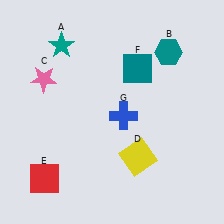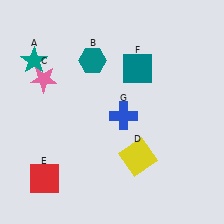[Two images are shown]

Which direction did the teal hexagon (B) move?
The teal hexagon (B) moved left.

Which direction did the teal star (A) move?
The teal star (A) moved left.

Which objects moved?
The objects that moved are: the teal star (A), the teal hexagon (B).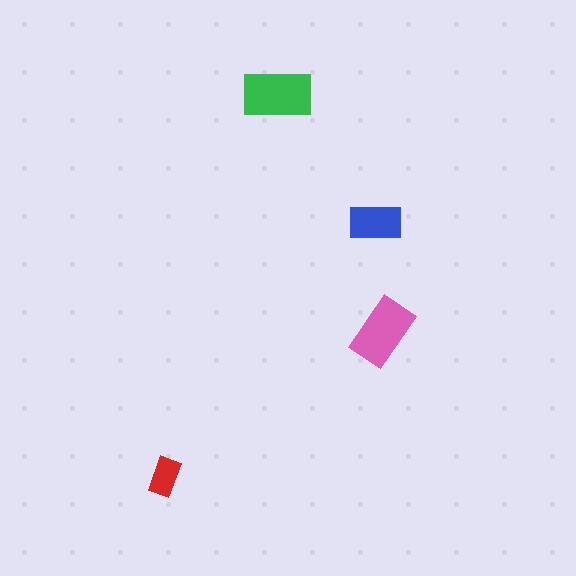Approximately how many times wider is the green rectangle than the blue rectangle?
About 1.5 times wider.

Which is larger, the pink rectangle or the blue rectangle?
The pink one.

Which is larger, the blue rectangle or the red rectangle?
The blue one.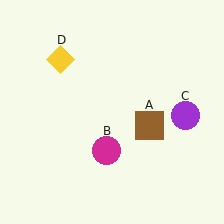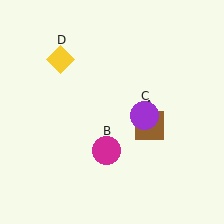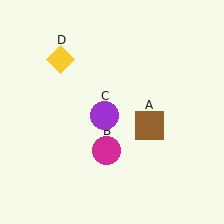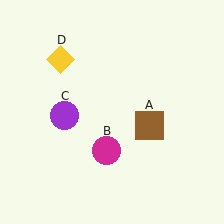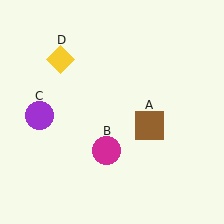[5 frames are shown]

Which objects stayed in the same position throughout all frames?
Brown square (object A) and magenta circle (object B) and yellow diamond (object D) remained stationary.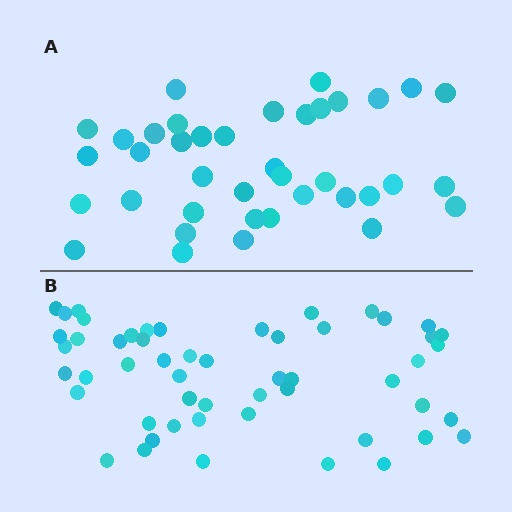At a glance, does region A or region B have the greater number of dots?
Region B (the bottom region) has more dots.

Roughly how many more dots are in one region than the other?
Region B has approximately 15 more dots than region A.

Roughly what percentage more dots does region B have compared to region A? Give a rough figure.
About 35% more.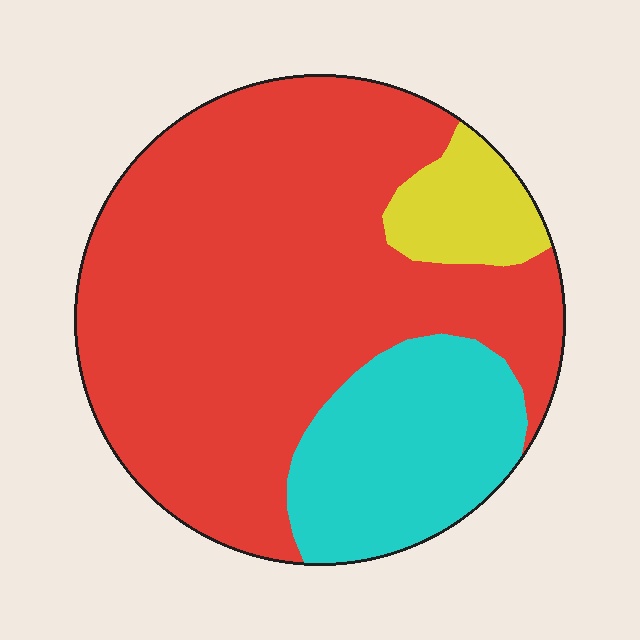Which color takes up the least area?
Yellow, at roughly 10%.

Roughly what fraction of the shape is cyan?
Cyan covers 21% of the shape.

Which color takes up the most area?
Red, at roughly 70%.